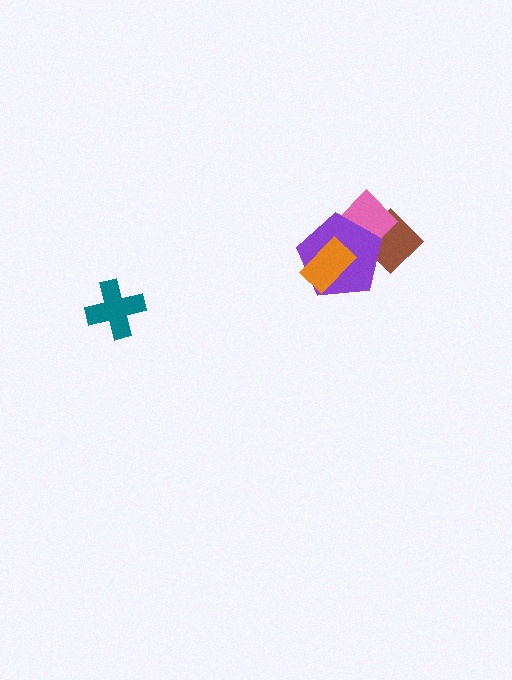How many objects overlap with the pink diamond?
2 objects overlap with the pink diamond.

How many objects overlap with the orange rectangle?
1 object overlaps with the orange rectangle.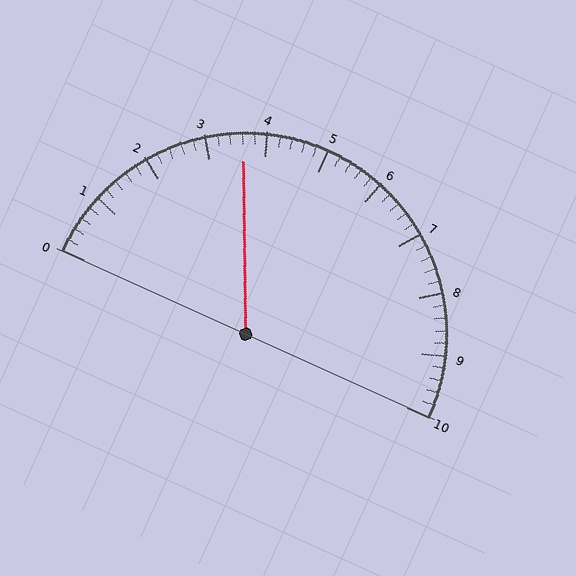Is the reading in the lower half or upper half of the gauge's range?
The reading is in the lower half of the range (0 to 10).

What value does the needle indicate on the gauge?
The needle indicates approximately 3.6.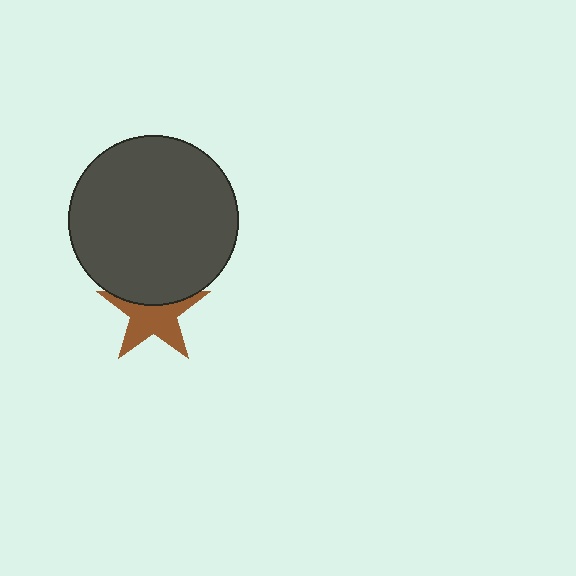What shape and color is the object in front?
The object in front is a dark gray circle.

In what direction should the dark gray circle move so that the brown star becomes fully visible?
The dark gray circle should move up. That is the shortest direction to clear the overlap and leave the brown star fully visible.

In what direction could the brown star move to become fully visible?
The brown star could move down. That would shift it out from behind the dark gray circle entirely.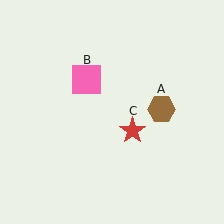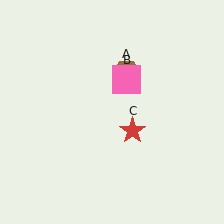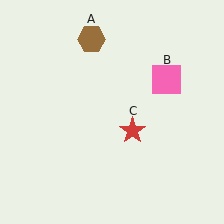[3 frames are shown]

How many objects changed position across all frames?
2 objects changed position: brown hexagon (object A), pink square (object B).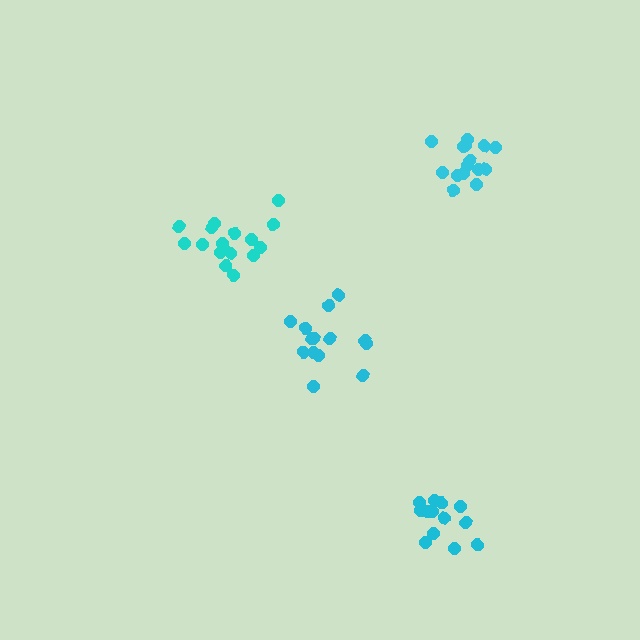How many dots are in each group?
Group 1: 14 dots, Group 2: 15 dots, Group 3: 16 dots, Group 4: 15 dots (60 total).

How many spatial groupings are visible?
There are 4 spatial groupings.